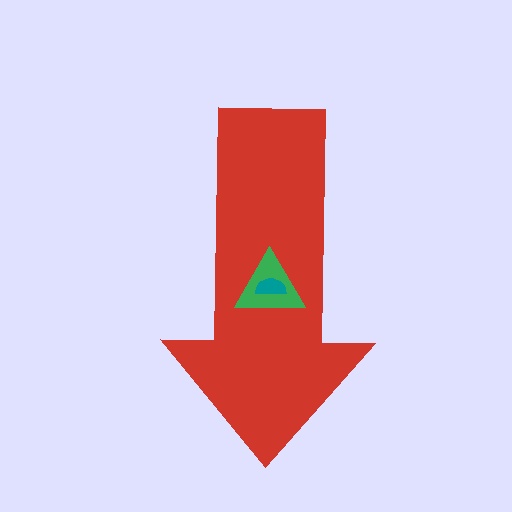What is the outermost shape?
The red arrow.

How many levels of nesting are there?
3.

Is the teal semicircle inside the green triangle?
Yes.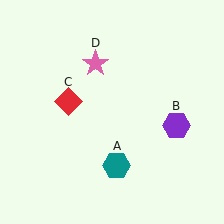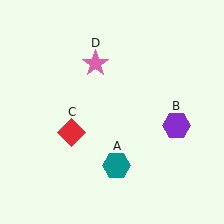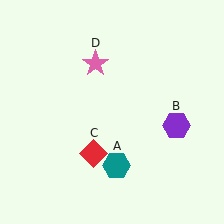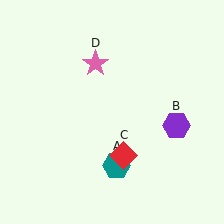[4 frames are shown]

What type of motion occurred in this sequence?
The red diamond (object C) rotated counterclockwise around the center of the scene.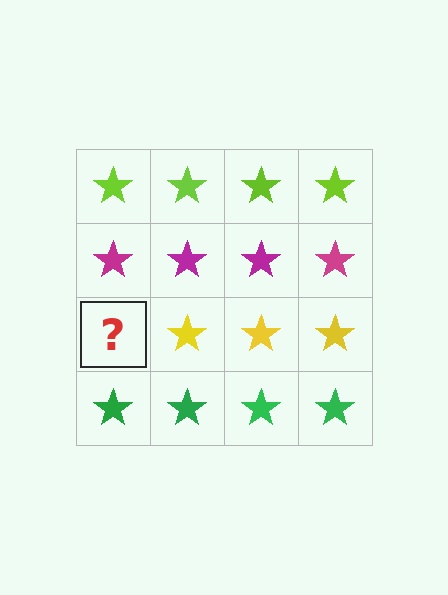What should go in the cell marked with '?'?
The missing cell should contain a yellow star.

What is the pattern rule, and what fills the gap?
The rule is that each row has a consistent color. The gap should be filled with a yellow star.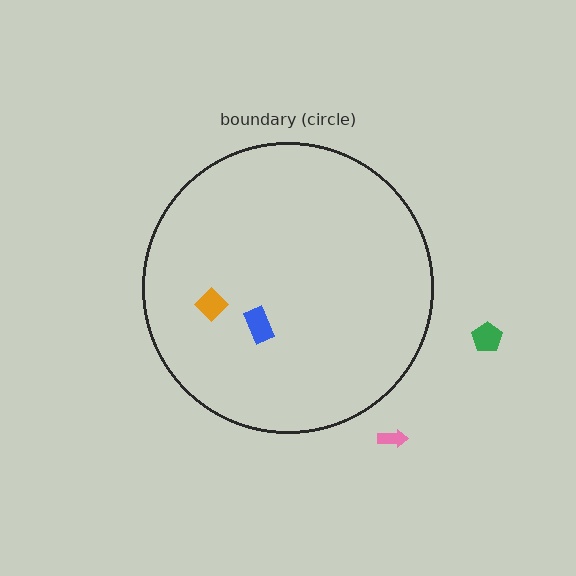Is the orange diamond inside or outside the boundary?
Inside.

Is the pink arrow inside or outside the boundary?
Outside.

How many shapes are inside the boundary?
2 inside, 2 outside.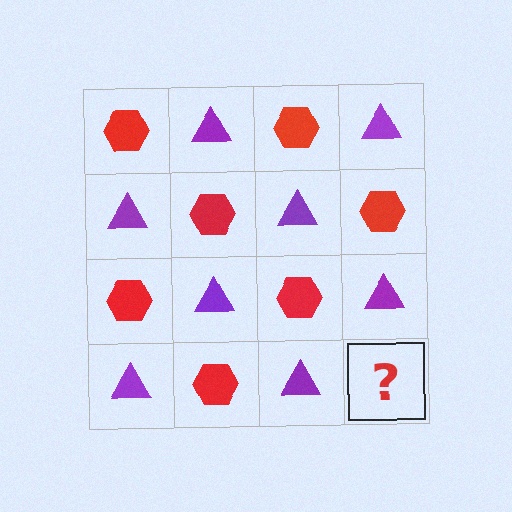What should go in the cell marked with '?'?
The missing cell should contain a red hexagon.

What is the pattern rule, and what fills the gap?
The rule is that it alternates red hexagon and purple triangle in a checkerboard pattern. The gap should be filled with a red hexagon.